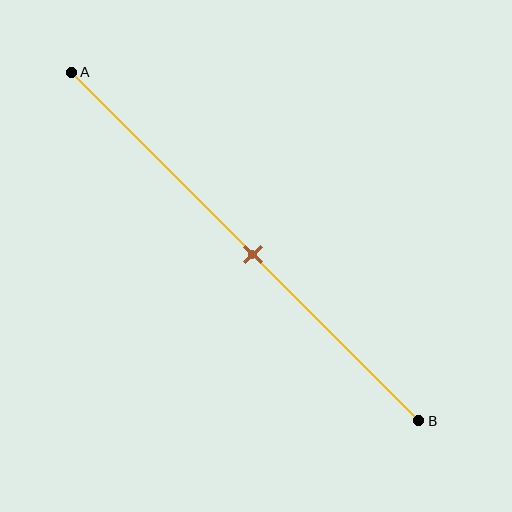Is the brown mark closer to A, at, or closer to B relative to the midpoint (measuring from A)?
The brown mark is approximately at the midpoint of segment AB.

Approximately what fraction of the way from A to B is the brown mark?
The brown mark is approximately 50% of the way from A to B.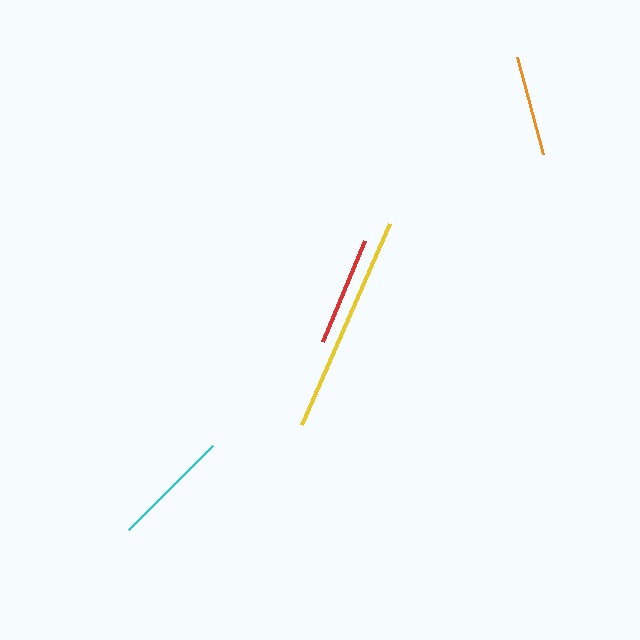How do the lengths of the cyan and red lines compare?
The cyan and red lines are approximately the same length.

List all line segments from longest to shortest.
From longest to shortest: yellow, cyan, red, orange.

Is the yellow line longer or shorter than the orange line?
The yellow line is longer than the orange line.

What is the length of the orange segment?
The orange segment is approximately 100 pixels long.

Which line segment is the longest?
The yellow line is the longest at approximately 219 pixels.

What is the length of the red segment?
The red segment is approximately 109 pixels long.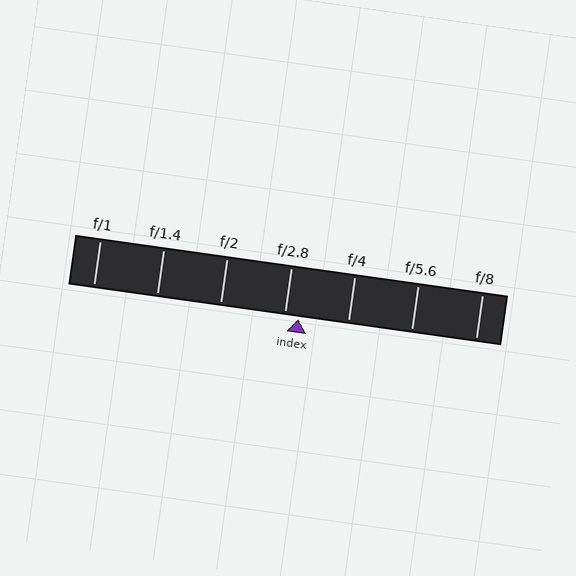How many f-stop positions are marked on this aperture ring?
There are 7 f-stop positions marked.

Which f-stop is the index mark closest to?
The index mark is closest to f/2.8.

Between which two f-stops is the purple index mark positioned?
The index mark is between f/2.8 and f/4.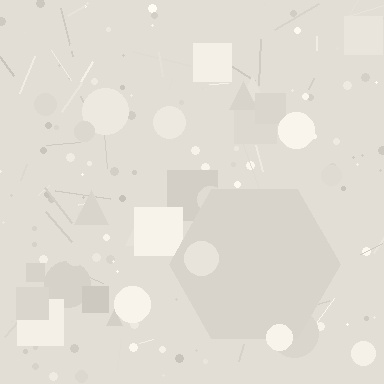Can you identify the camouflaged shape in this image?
The camouflaged shape is a hexagon.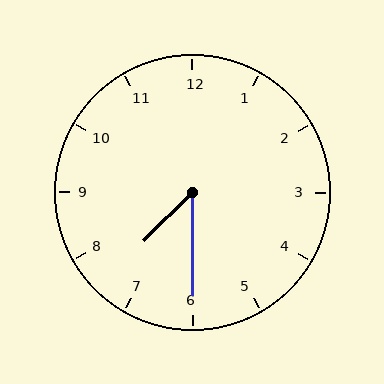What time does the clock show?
7:30.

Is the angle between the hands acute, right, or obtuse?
It is acute.